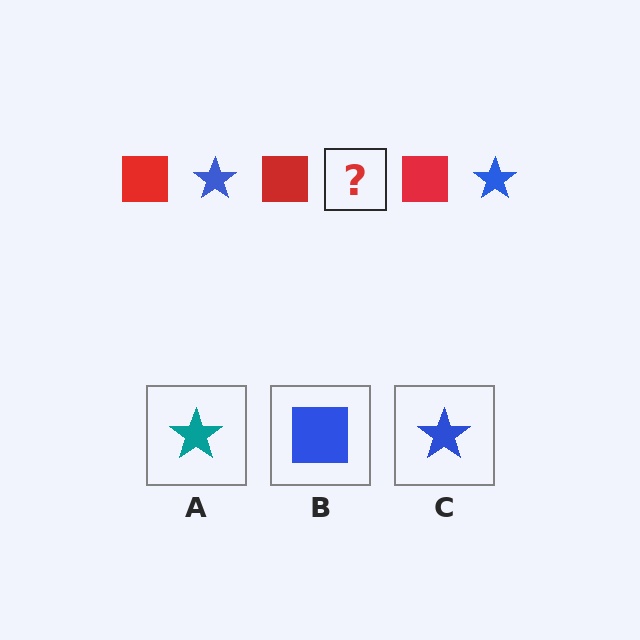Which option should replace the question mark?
Option C.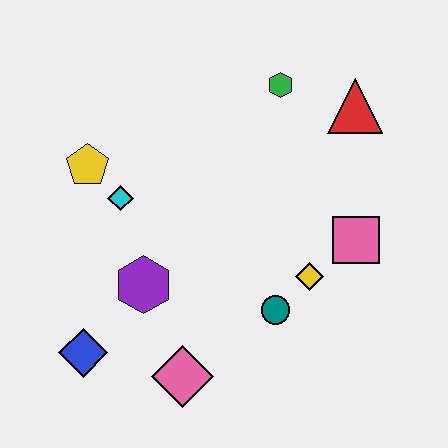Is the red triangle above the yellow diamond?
Yes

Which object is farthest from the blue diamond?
The red triangle is farthest from the blue diamond.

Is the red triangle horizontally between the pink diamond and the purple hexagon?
No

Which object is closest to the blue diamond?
The purple hexagon is closest to the blue diamond.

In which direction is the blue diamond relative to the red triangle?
The blue diamond is to the left of the red triangle.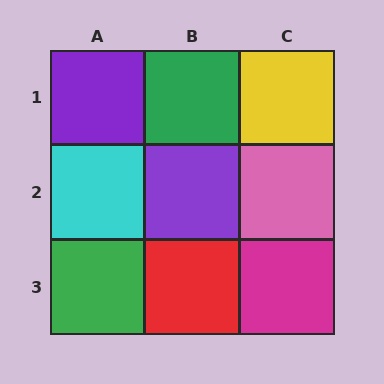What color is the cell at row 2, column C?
Pink.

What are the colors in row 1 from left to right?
Purple, green, yellow.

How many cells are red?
1 cell is red.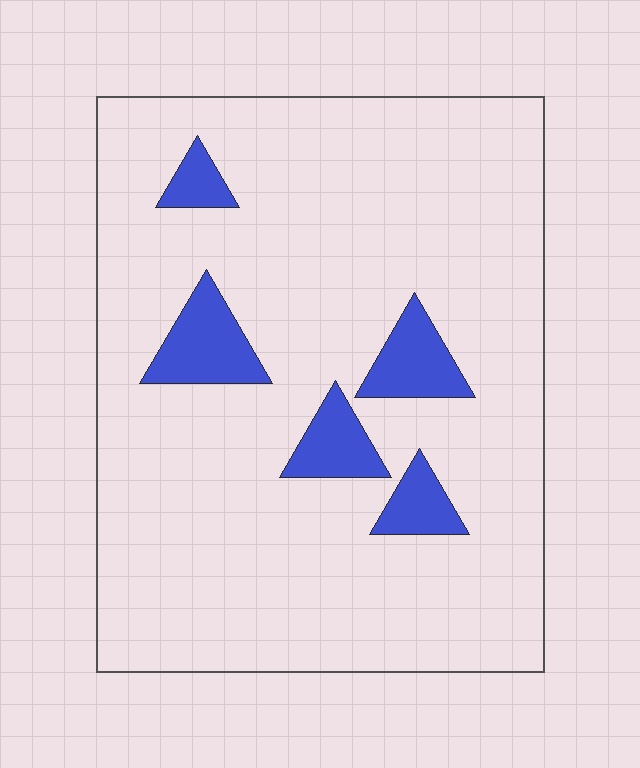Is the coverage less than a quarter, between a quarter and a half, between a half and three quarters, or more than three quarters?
Less than a quarter.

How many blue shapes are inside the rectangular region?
5.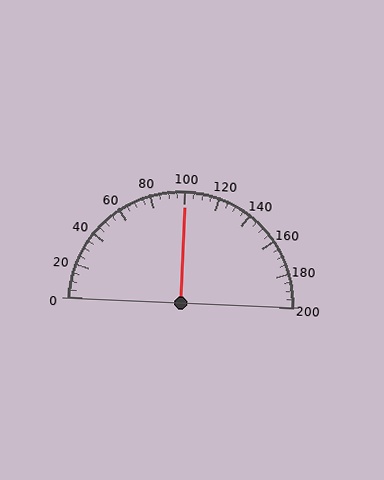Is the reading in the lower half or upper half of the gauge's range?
The reading is in the upper half of the range (0 to 200).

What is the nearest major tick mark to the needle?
The nearest major tick mark is 100.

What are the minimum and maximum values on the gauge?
The gauge ranges from 0 to 200.